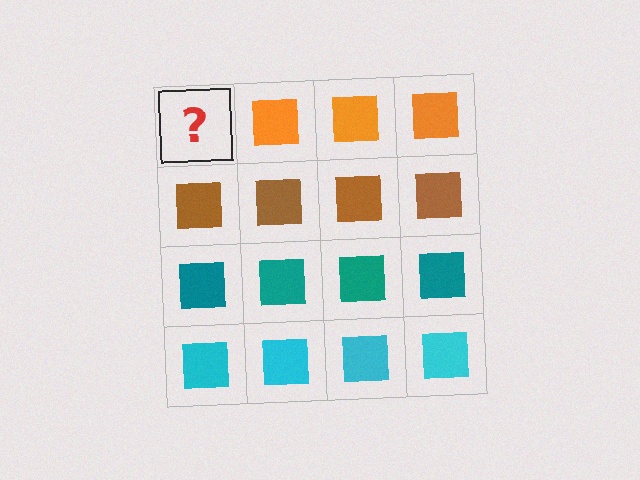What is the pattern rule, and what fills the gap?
The rule is that each row has a consistent color. The gap should be filled with an orange square.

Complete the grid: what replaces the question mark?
The question mark should be replaced with an orange square.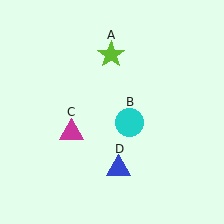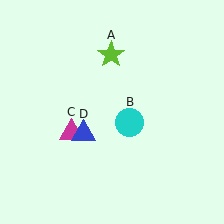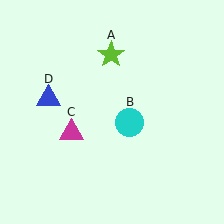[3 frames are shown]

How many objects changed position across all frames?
1 object changed position: blue triangle (object D).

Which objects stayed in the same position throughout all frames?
Lime star (object A) and cyan circle (object B) and magenta triangle (object C) remained stationary.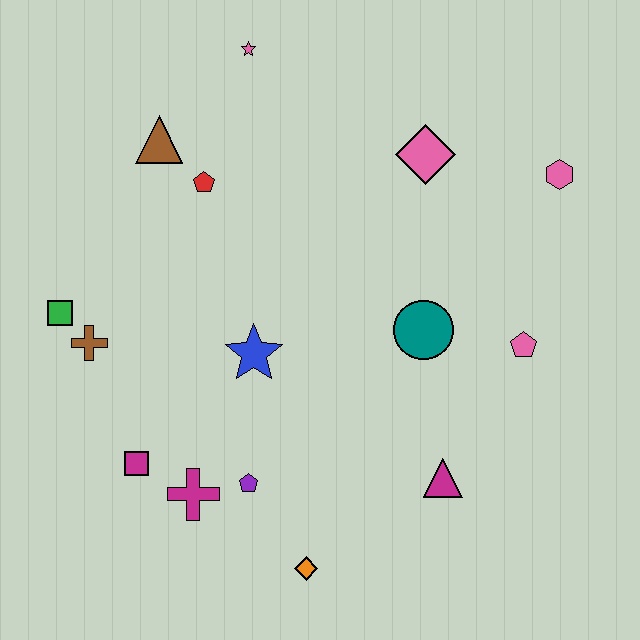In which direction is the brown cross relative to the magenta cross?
The brown cross is above the magenta cross.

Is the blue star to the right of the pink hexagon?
No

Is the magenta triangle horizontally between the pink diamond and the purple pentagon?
No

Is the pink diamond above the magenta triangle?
Yes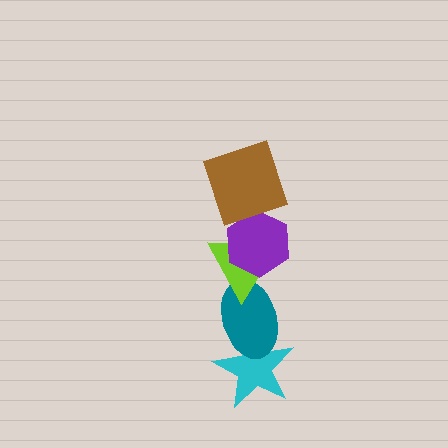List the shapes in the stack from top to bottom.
From top to bottom: the brown square, the purple hexagon, the lime triangle, the teal ellipse, the cyan star.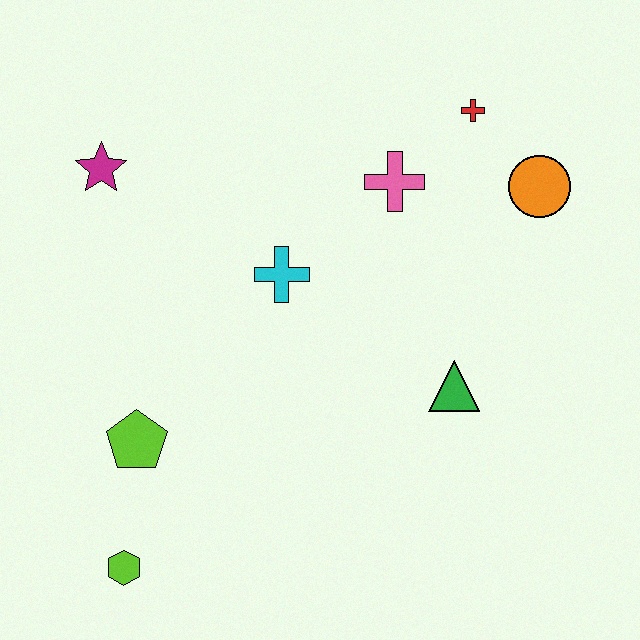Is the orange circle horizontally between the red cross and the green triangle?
No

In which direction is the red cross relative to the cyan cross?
The red cross is to the right of the cyan cross.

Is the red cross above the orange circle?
Yes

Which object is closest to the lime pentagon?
The lime hexagon is closest to the lime pentagon.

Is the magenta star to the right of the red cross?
No